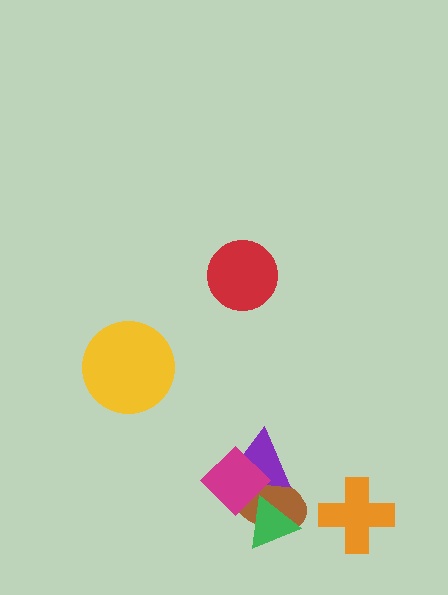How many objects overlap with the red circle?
0 objects overlap with the red circle.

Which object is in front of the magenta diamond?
The green triangle is in front of the magenta diamond.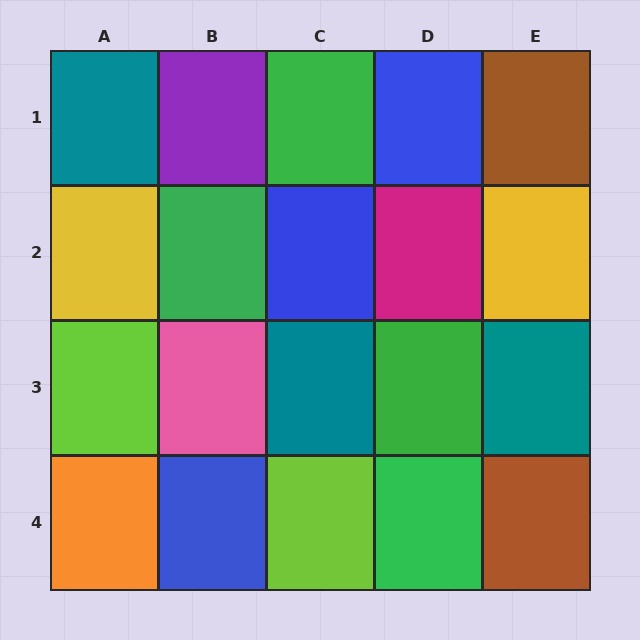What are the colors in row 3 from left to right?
Lime, pink, teal, green, teal.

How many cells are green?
4 cells are green.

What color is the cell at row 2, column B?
Green.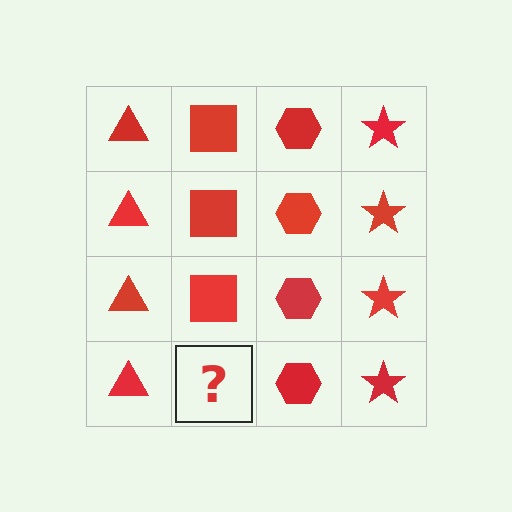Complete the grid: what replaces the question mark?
The question mark should be replaced with a red square.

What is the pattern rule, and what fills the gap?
The rule is that each column has a consistent shape. The gap should be filled with a red square.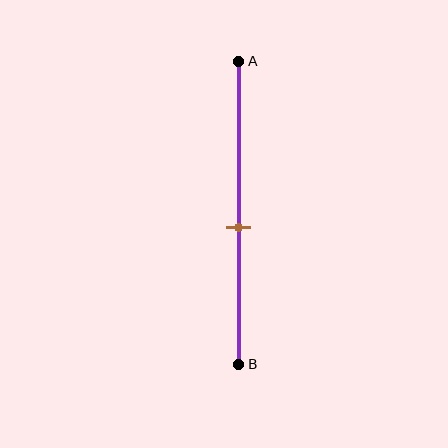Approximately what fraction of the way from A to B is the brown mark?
The brown mark is approximately 55% of the way from A to B.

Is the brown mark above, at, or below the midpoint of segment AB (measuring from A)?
The brown mark is below the midpoint of segment AB.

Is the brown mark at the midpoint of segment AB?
No, the mark is at about 55% from A, not at the 50% midpoint.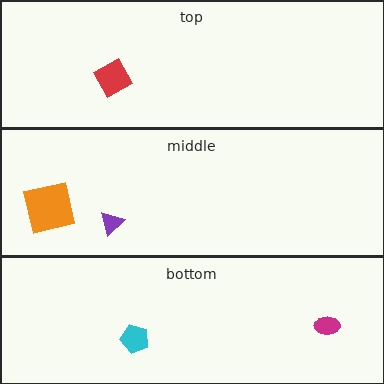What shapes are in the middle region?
The purple triangle, the orange square.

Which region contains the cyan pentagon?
The bottom region.